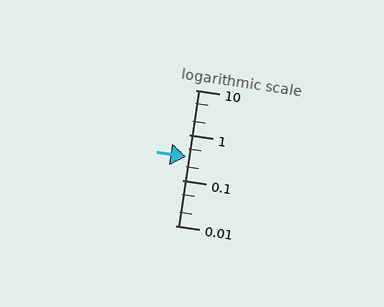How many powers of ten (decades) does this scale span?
The scale spans 3 decades, from 0.01 to 10.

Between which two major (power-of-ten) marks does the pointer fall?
The pointer is between 0.1 and 1.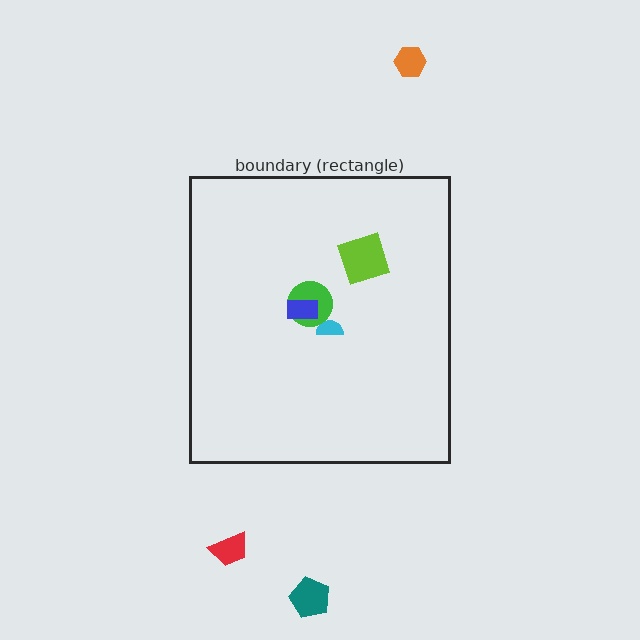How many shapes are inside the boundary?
4 inside, 3 outside.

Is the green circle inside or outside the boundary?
Inside.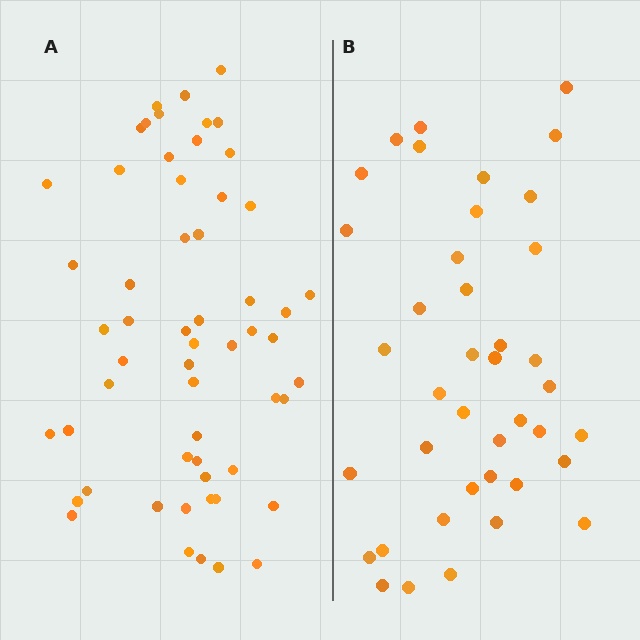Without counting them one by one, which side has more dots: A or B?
Region A (the left region) has more dots.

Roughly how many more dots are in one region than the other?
Region A has approximately 15 more dots than region B.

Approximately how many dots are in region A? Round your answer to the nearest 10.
About 60 dots. (The exact count is 57, which rounds to 60.)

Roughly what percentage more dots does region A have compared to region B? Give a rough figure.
About 40% more.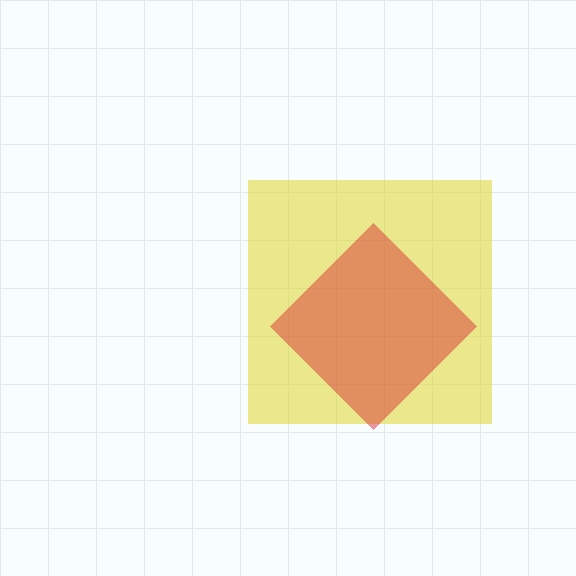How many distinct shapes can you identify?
There are 2 distinct shapes: a yellow square, a red diamond.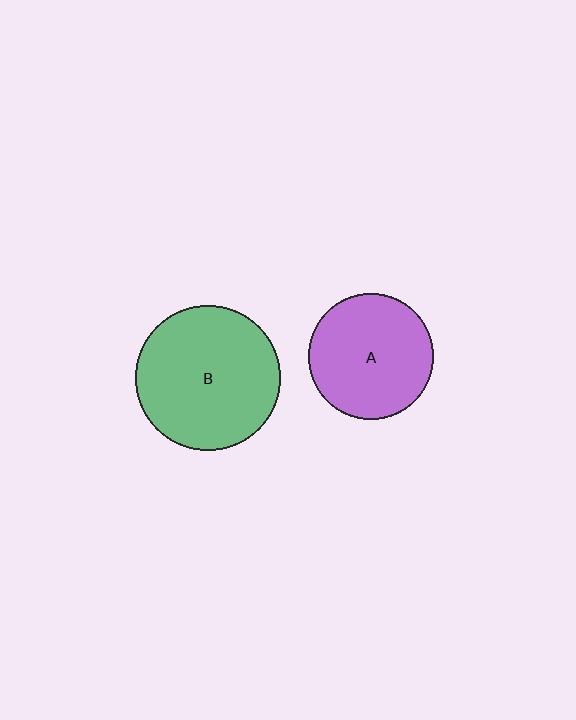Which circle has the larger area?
Circle B (green).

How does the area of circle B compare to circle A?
Approximately 1.3 times.